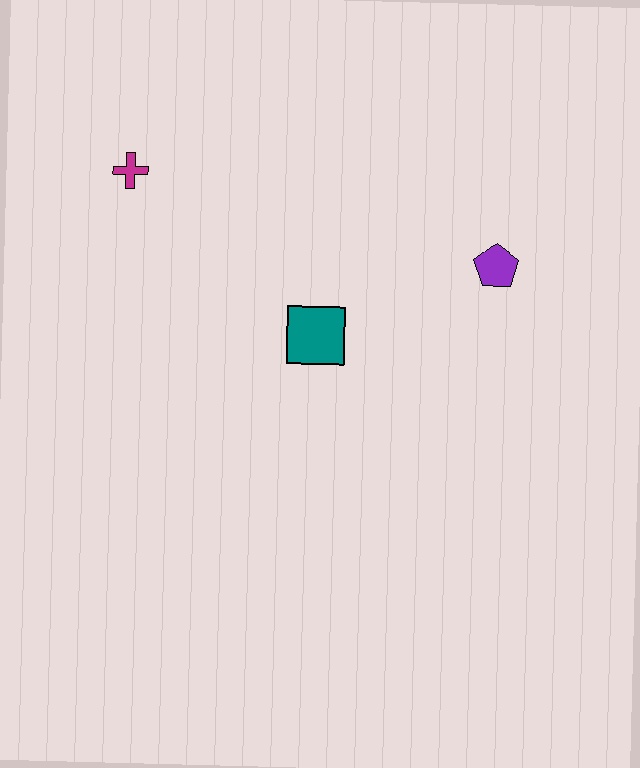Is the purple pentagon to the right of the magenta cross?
Yes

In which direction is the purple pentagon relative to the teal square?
The purple pentagon is to the right of the teal square.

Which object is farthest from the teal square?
The magenta cross is farthest from the teal square.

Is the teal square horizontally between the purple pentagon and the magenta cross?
Yes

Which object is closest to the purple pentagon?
The teal square is closest to the purple pentagon.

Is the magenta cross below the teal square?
No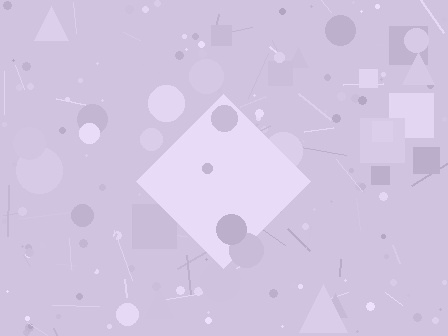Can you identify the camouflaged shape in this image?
The camouflaged shape is a diamond.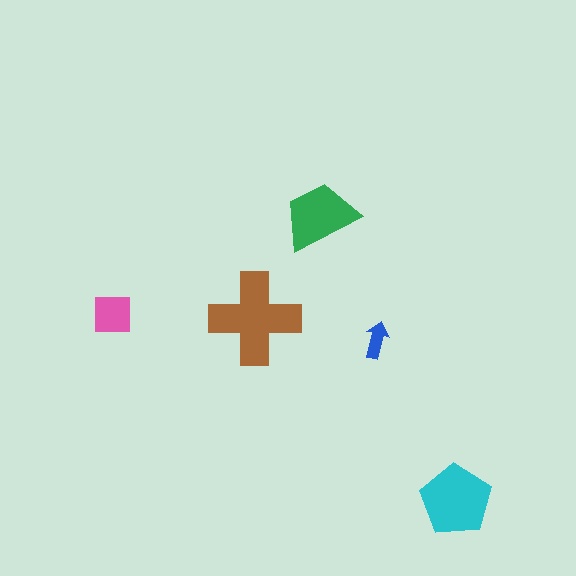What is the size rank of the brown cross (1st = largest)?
1st.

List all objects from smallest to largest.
The blue arrow, the pink square, the green trapezoid, the cyan pentagon, the brown cross.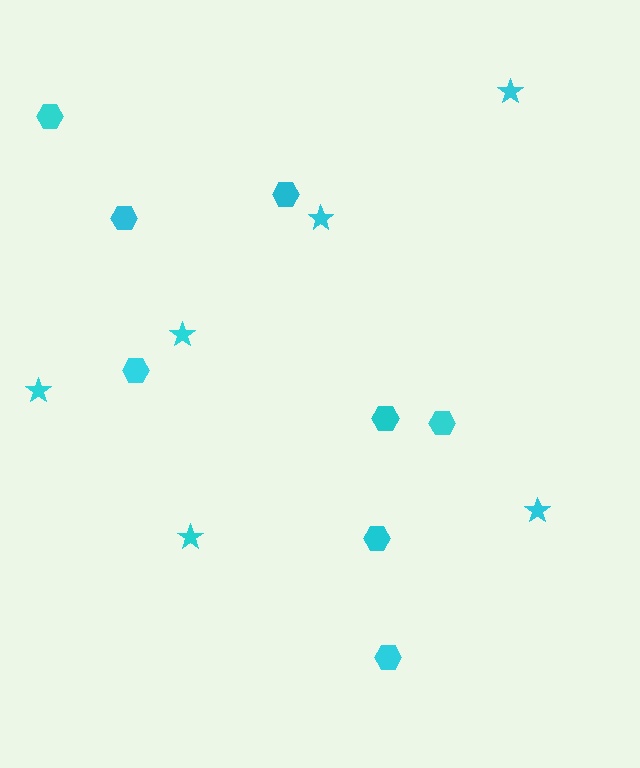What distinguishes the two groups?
There are 2 groups: one group of hexagons (8) and one group of stars (6).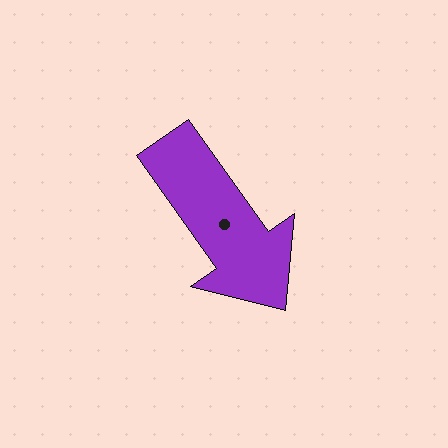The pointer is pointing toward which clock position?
Roughly 5 o'clock.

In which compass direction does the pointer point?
Southeast.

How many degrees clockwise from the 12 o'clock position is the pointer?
Approximately 145 degrees.